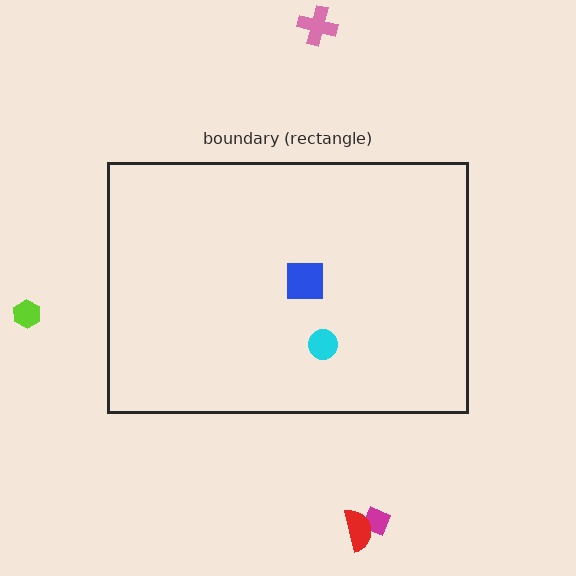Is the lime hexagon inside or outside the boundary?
Outside.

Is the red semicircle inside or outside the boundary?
Outside.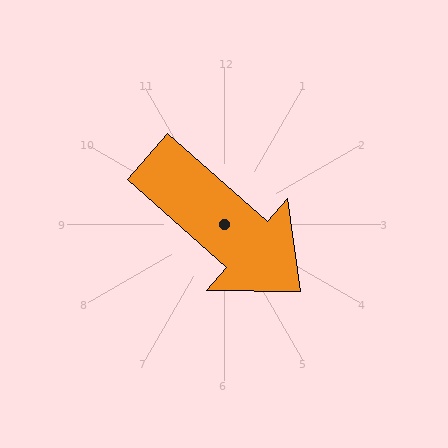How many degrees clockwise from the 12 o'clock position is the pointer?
Approximately 131 degrees.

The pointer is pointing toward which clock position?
Roughly 4 o'clock.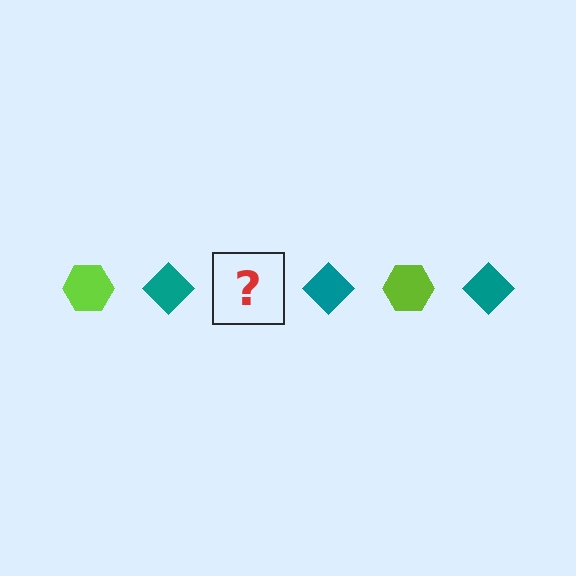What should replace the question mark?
The question mark should be replaced with a lime hexagon.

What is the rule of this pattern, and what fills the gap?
The rule is that the pattern alternates between lime hexagon and teal diamond. The gap should be filled with a lime hexagon.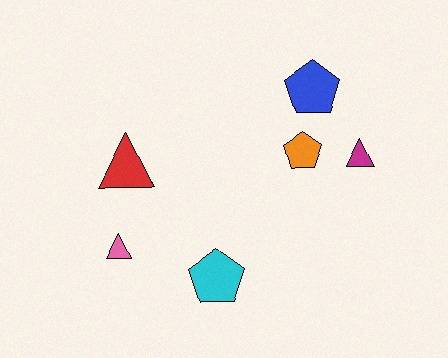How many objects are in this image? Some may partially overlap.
There are 6 objects.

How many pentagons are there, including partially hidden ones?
There are 3 pentagons.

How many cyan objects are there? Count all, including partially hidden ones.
There is 1 cyan object.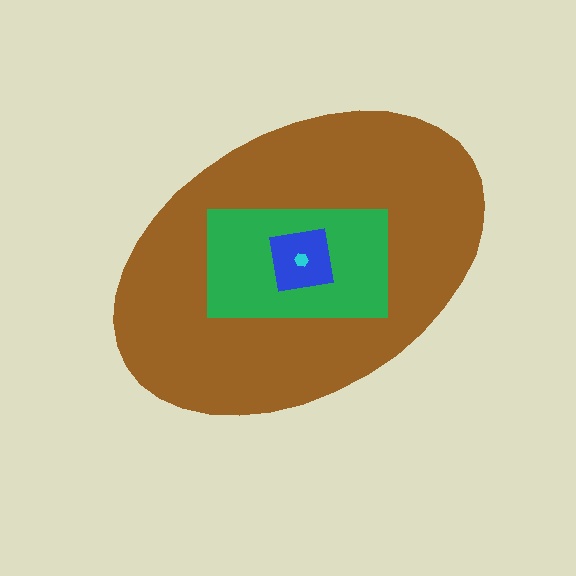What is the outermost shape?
The brown ellipse.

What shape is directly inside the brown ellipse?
The green rectangle.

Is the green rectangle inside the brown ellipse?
Yes.